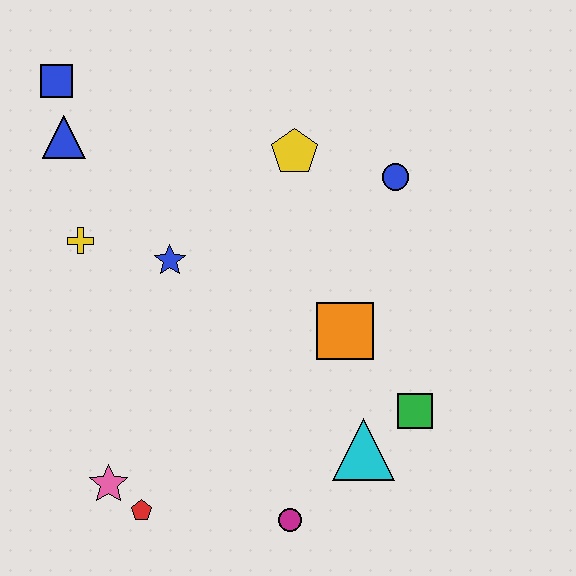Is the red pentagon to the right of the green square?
No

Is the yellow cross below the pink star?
No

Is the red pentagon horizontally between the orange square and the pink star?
Yes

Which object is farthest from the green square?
The blue square is farthest from the green square.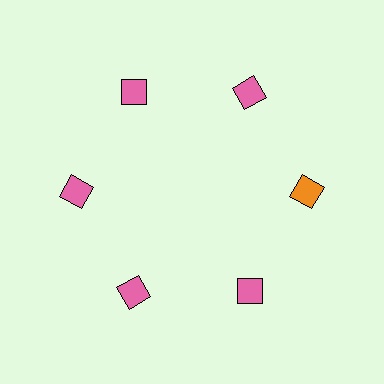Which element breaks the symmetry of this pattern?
The orange diamond at roughly the 3 o'clock position breaks the symmetry. All other shapes are pink diamonds.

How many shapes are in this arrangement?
There are 6 shapes arranged in a ring pattern.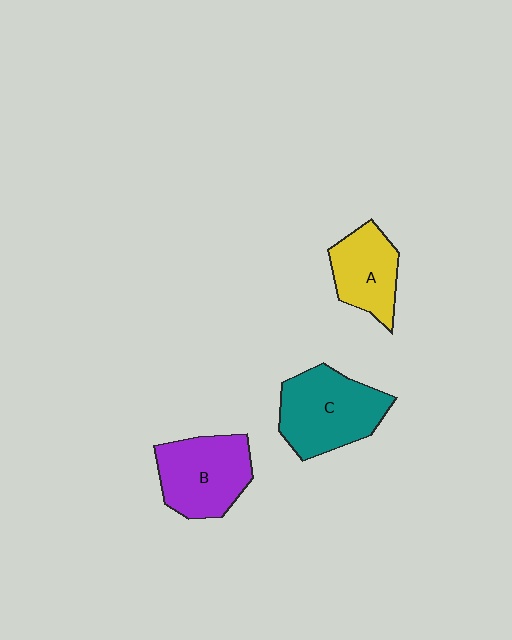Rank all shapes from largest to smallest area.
From largest to smallest: C (teal), B (purple), A (yellow).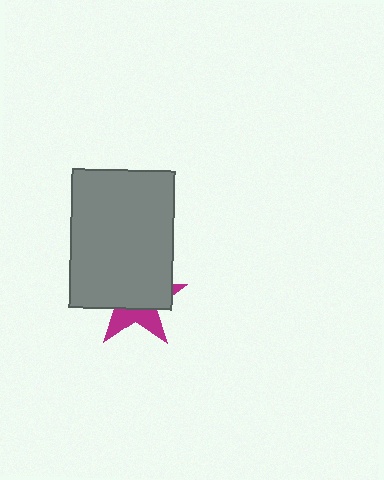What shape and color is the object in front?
The object in front is a gray rectangle.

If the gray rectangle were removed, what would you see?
You would see the complete magenta star.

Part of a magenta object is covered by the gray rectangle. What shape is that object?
It is a star.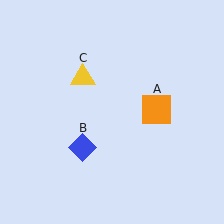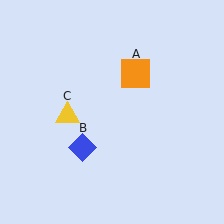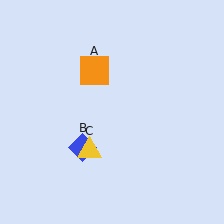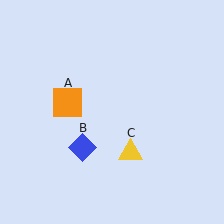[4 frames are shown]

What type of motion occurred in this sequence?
The orange square (object A), yellow triangle (object C) rotated counterclockwise around the center of the scene.